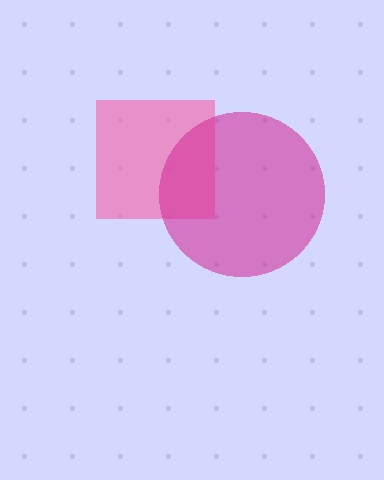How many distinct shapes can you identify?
There are 2 distinct shapes: a pink square, a magenta circle.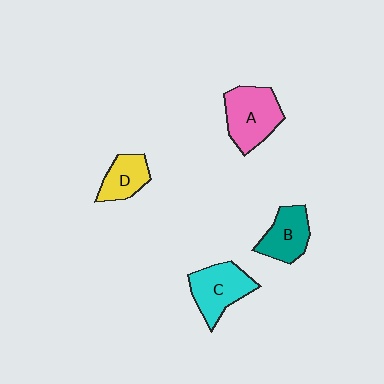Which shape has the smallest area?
Shape D (yellow).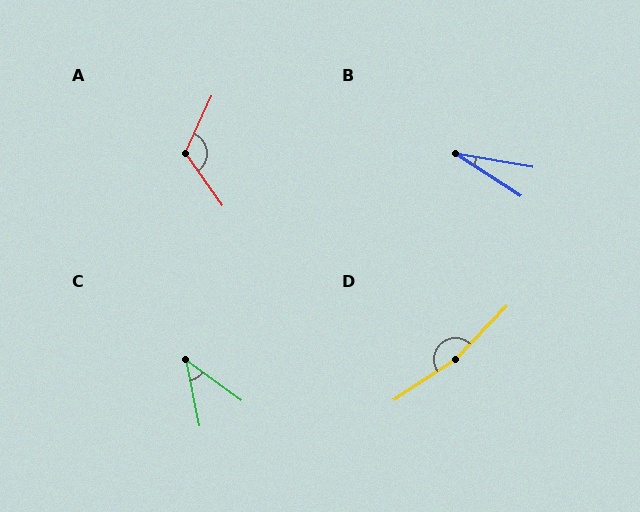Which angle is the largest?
D, at approximately 168 degrees.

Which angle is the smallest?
B, at approximately 23 degrees.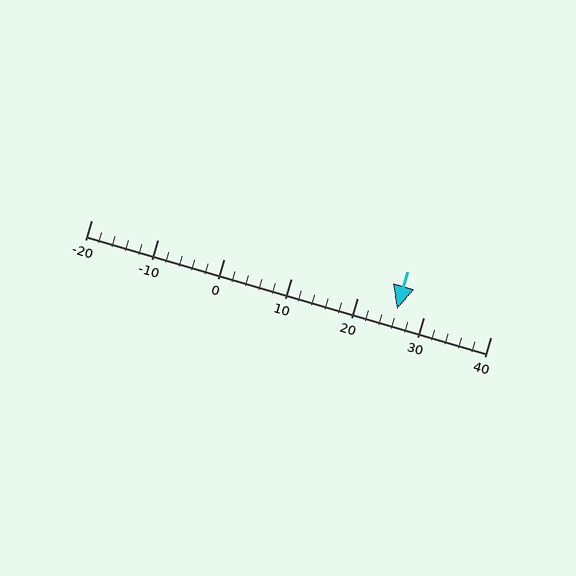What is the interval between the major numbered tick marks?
The major tick marks are spaced 10 units apart.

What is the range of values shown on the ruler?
The ruler shows values from -20 to 40.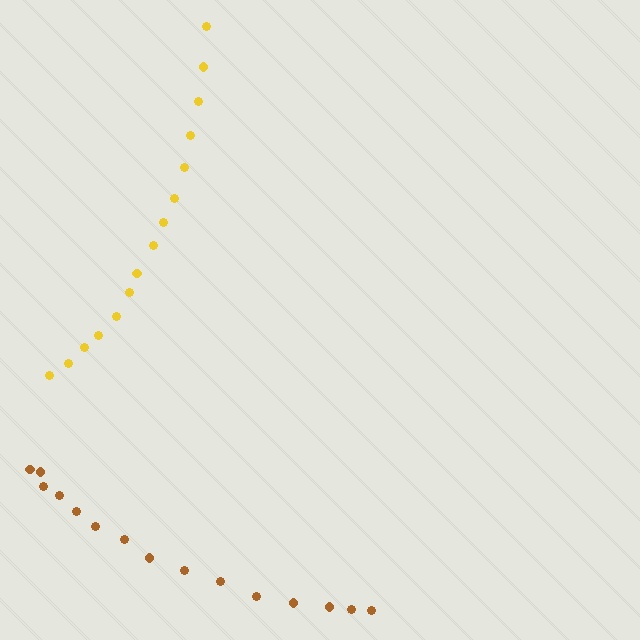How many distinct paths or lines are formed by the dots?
There are 2 distinct paths.